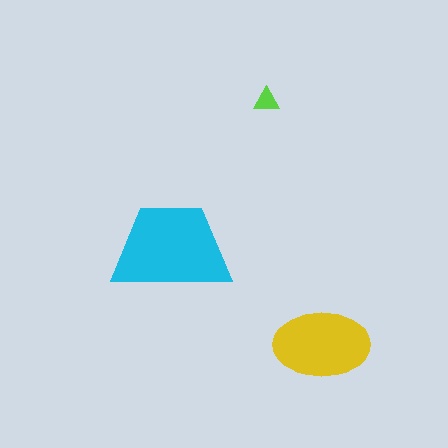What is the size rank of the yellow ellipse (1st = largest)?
2nd.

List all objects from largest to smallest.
The cyan trapezoid, the yellow ellipse, the lime triangle.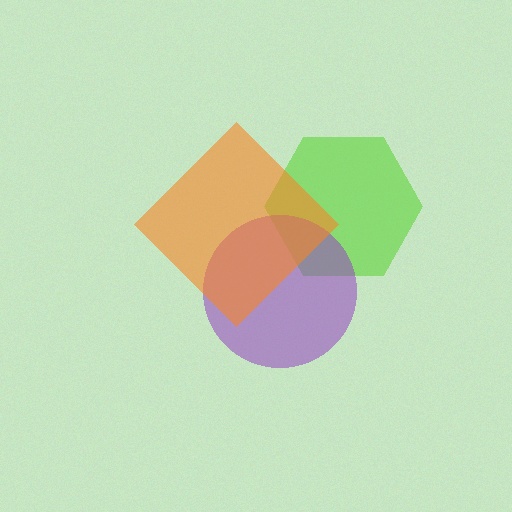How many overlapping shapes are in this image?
There are 3 overlapping shapes in the image.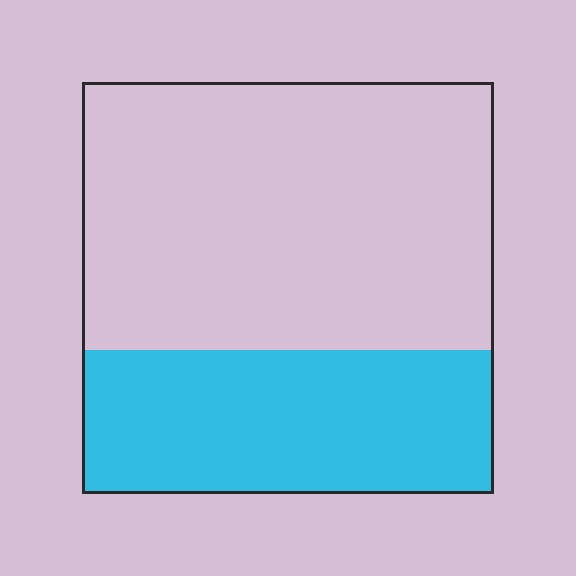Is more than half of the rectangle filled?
No.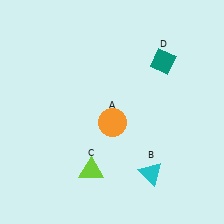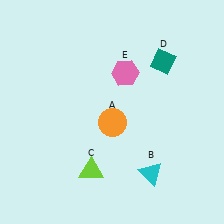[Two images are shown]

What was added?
A pink hexagon (E) was added in Image 2.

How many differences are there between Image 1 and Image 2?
There is 1 difference between the two images.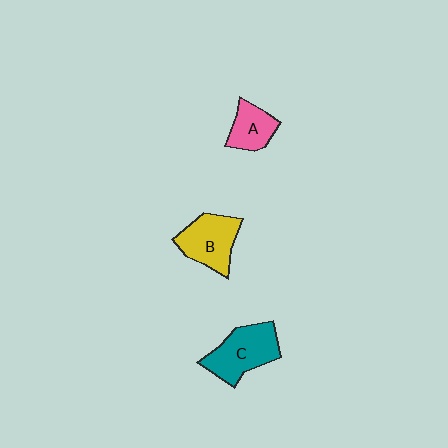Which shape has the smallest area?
Shape A (pink).